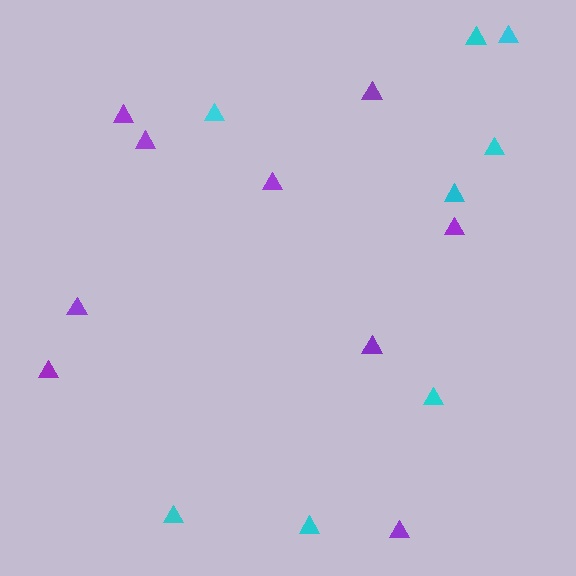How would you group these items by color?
There are 2 groups: one group of cyan triangles (8) and one group of purple triangles (9).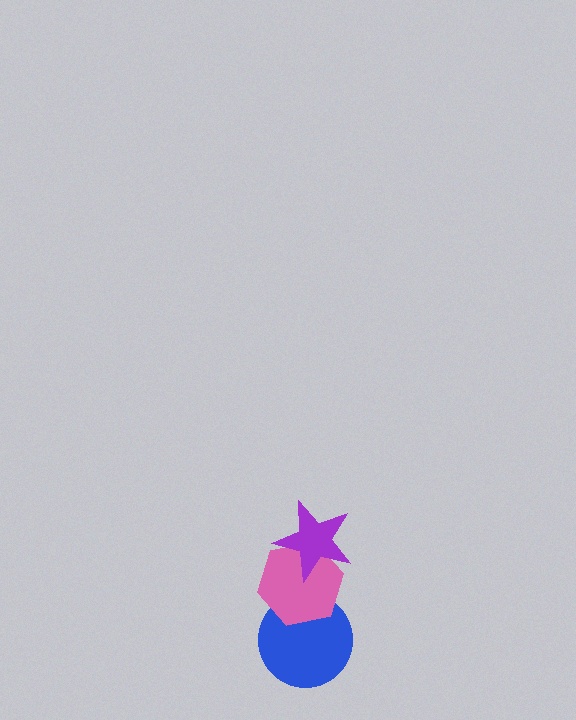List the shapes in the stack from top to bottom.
From top to bottom: the purple star, the pink hexagon, the blue circle.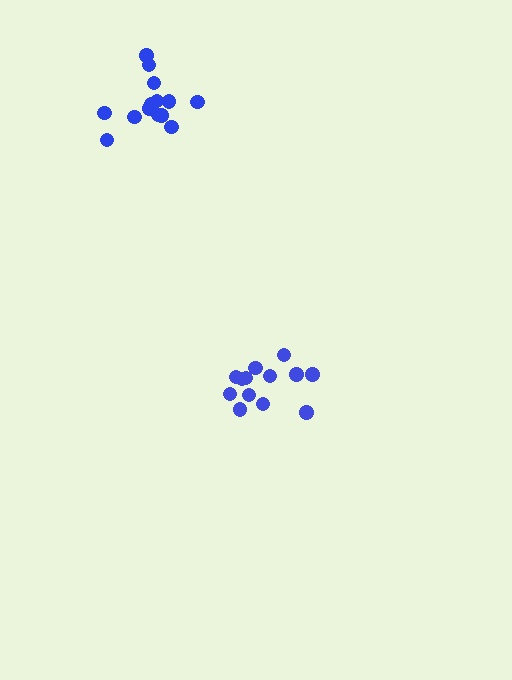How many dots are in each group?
Group 1: 14 dots, Group 2: 13 dots (27 total).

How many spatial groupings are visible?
There are 2 spatial groupings.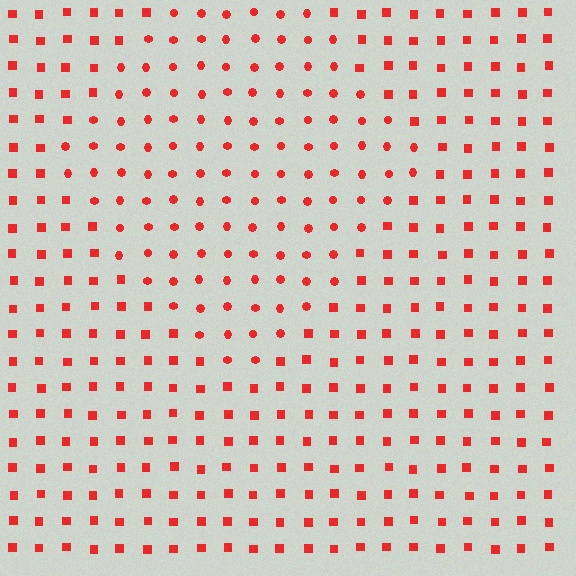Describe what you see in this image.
The image is filled with small red elements arranged in a uniform grid. A diamond-shaped region contains circles, while the surrounding area contains squares. The boundary is defined purely by the change in element shape.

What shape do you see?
I see a diamond.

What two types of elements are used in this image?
The image uses circles inside the diamond region and squares outside it.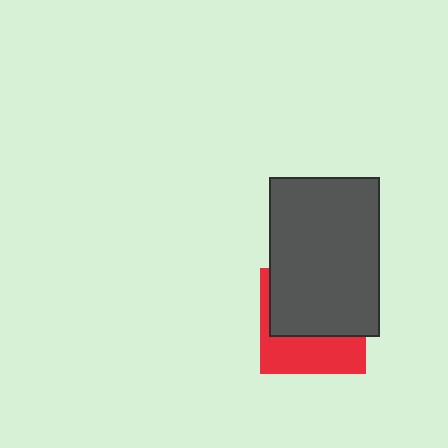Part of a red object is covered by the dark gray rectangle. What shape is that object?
It is a square.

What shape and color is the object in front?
The object in front is a dark gray rectangle.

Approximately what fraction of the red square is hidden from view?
Roughly 60% of the red square is hidden behind the dark gray rectangle.